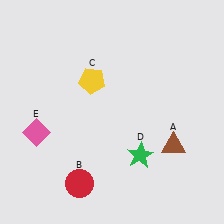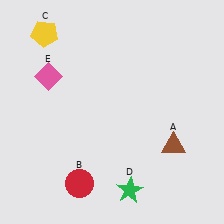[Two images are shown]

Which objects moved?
The objects that moved are: the yellow pentagon (C), the green star (D), the pink diamond (E).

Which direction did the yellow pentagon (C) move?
The yellow pentagon (C) moved left.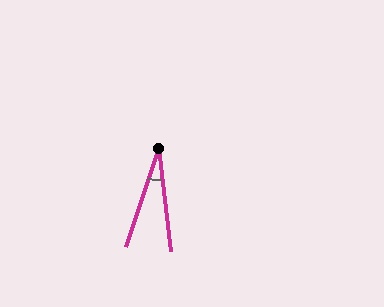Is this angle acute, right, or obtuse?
It is acute.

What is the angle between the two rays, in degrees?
Approximately 25 degrees.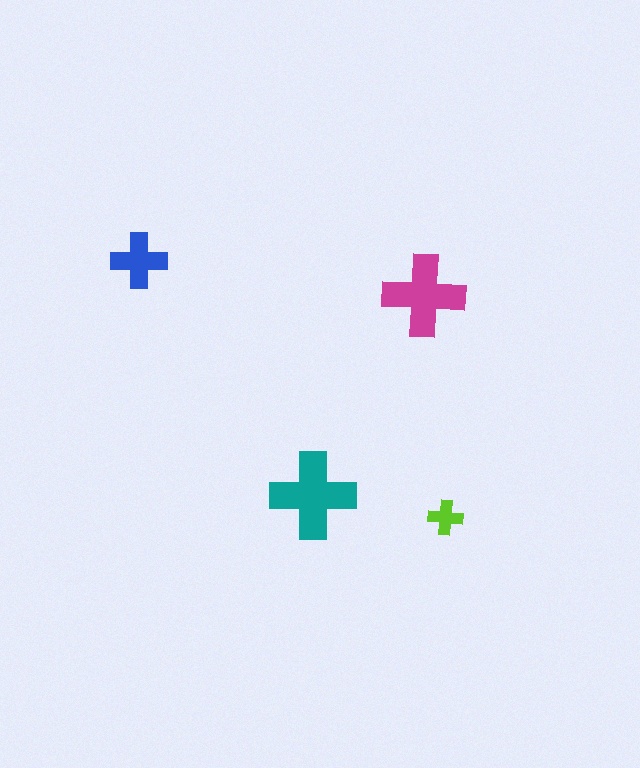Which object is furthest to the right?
The lime cross is rightmost.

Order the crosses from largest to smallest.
the teal one, the magenta one, the blue one, the lime one.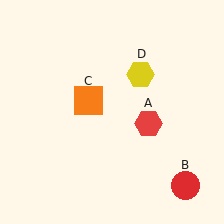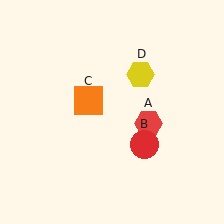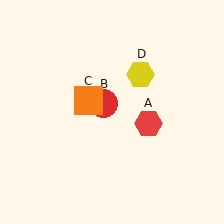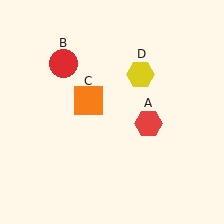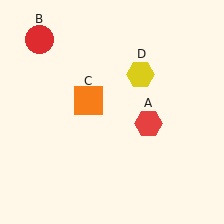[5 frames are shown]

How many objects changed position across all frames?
1 object changed position: red circle (object B).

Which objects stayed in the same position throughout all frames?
Red hexagon (object A) and orange square (object C) and yellow hexagon (object D) remained stationary.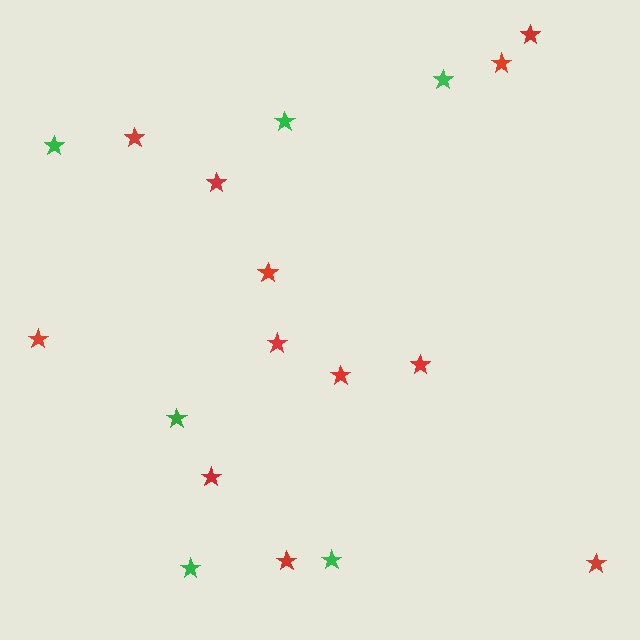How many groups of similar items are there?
There are 2 groups: one group of green stars (6) and one group of red stars (12).